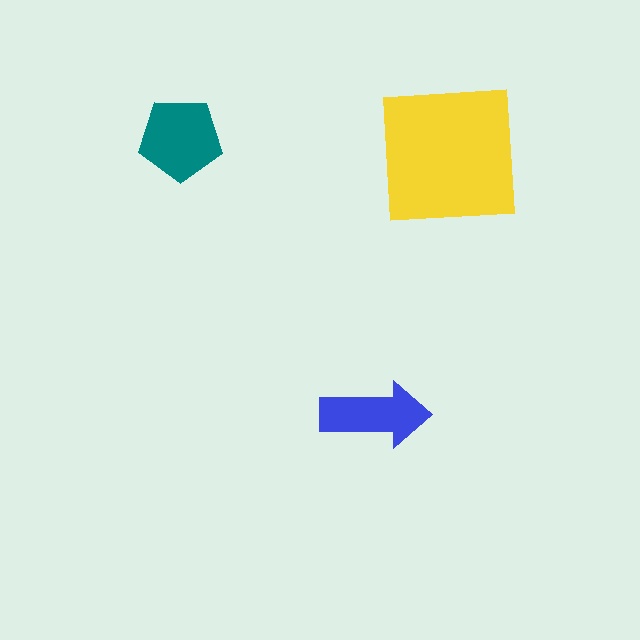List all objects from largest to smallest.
The yellow square, the teal pentagon, the blue arrow.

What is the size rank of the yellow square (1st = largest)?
1st.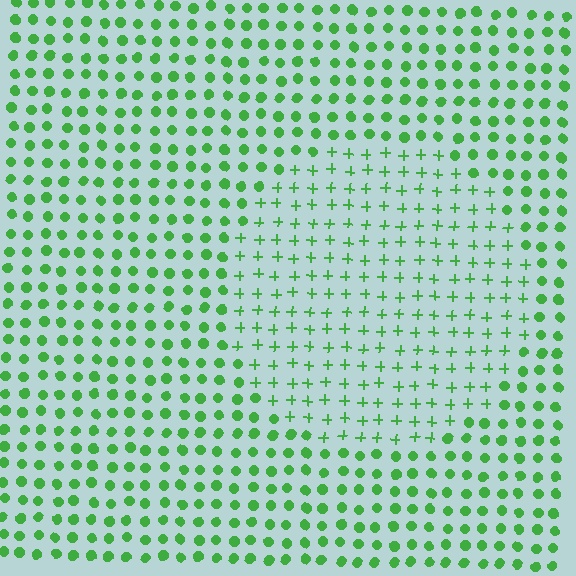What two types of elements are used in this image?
The image uses plus signs inside the circle region and circles outside it.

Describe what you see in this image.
The image is filled with small green elements arranged in a uniform grid. A circle-shaped region contains plus signs, while the surrounding area contains circles. The boundary is defined purely by the change in element shape.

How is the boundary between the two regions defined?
The boundary is defined by a change in element shape: plus signs inside vs. circles outside. All elements share the same color and spacing.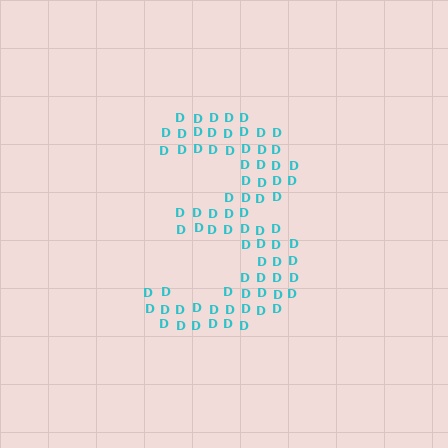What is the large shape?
The large shape is the digit 3.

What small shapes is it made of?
It is made of small letter D's.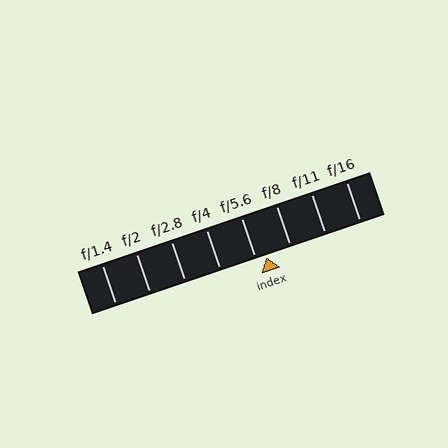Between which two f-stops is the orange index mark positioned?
The index mark is between f/5.6 and f/8.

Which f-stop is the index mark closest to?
The index mark is closest to f/5.6.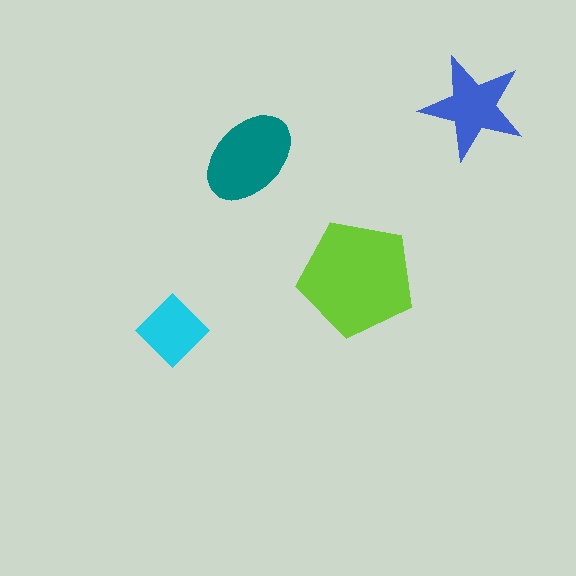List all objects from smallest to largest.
The cyan diamond, the blue star, the teal ellipse, the lime pentagon.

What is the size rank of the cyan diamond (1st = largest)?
4th.